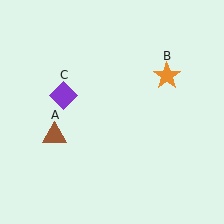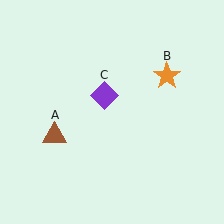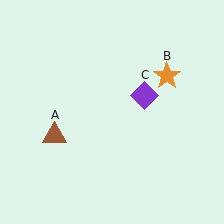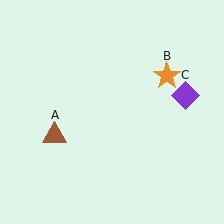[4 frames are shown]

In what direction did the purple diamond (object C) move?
The purple diamond (object C) moved right.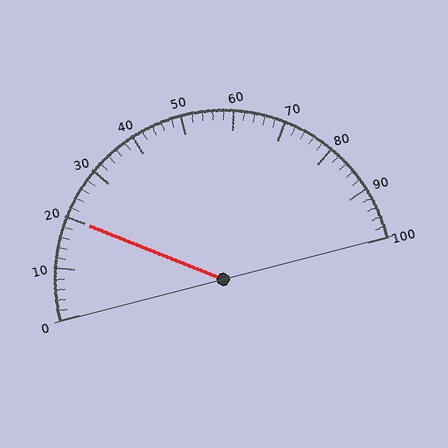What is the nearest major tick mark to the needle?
The nearest major tick mark is 20.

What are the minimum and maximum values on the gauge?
The gauge ranges from 0 to 100.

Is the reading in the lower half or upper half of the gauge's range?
The reading is in the lower half of the range (0 to 100).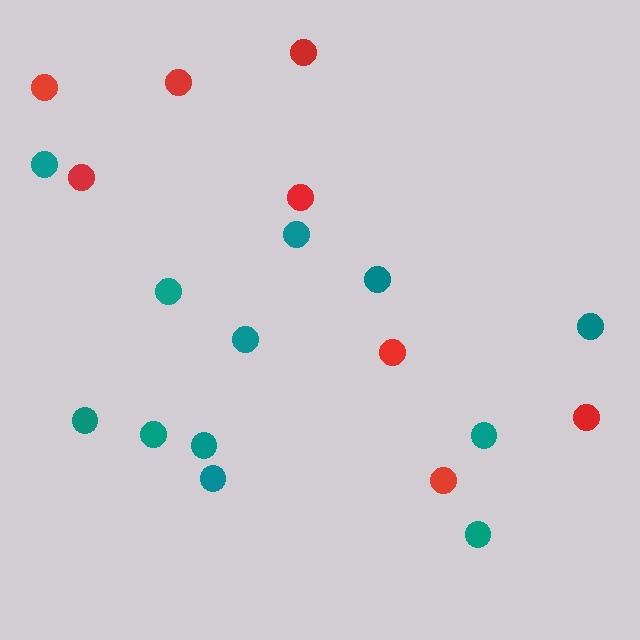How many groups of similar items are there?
There are 2 groups: one group of teal circles (12) and one group of red circles (8).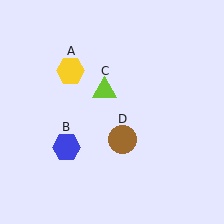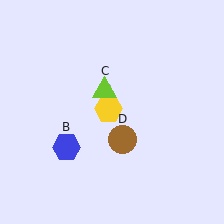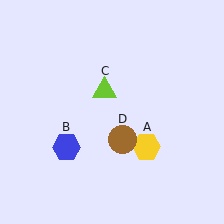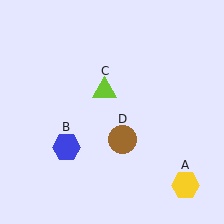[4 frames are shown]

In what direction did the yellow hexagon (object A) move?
The yellow hexagon (object A) moved down and to the right.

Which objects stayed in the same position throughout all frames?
Blue hexagon (object B) and lime triangle (object C) and brown circle (object D) remained stationary.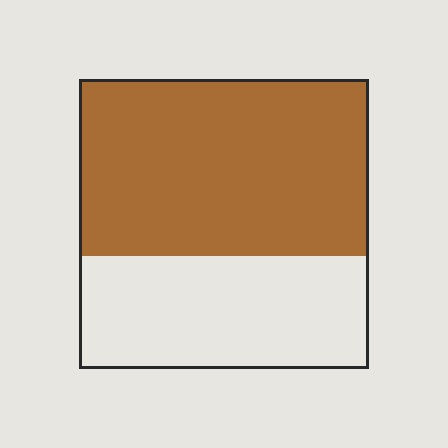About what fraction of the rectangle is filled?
About three fifths (3/5).